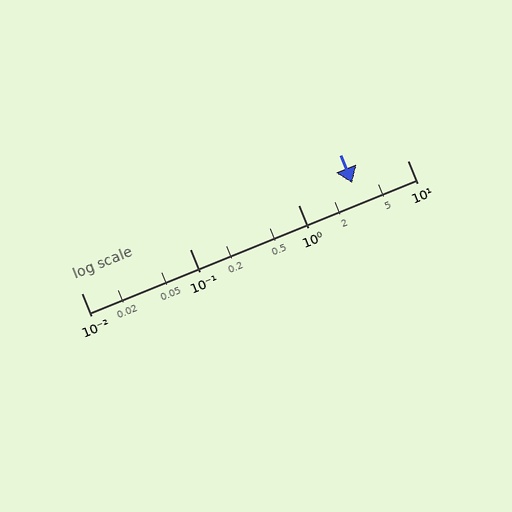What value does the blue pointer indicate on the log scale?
The pointer indicates approximately 3.1.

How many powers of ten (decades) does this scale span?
The scale spans 3 decades, from 0.01 to 10.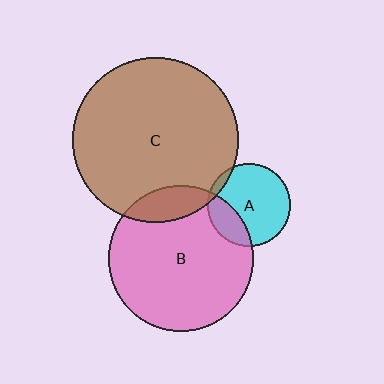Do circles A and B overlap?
Yes.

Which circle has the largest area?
Circle C (brown).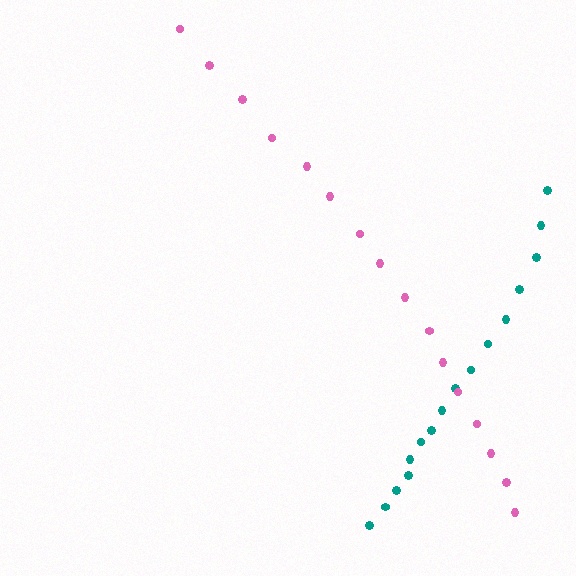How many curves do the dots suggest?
There are 2 distinct paths.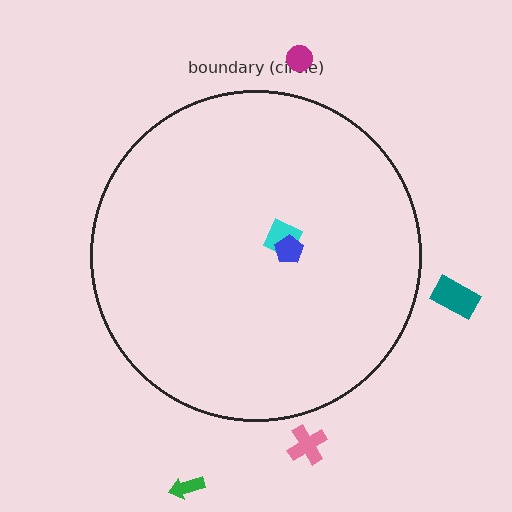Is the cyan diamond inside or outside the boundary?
Inside.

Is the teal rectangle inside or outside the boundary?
Outside.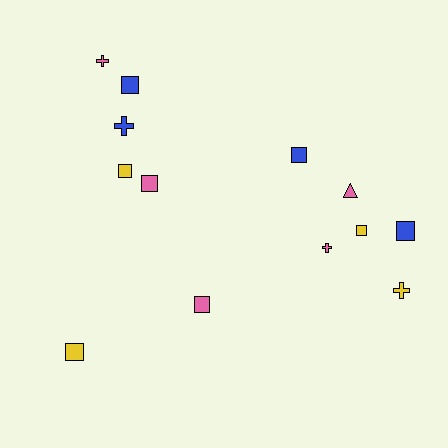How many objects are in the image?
There are 13 objects.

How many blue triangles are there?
There are no blue triangles.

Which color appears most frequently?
Pink, with 5 objects.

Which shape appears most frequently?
Square, with 8 objects.